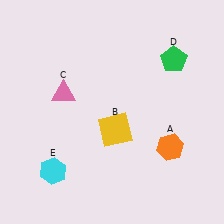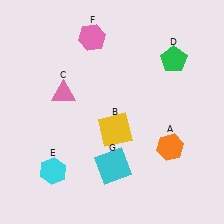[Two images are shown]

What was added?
A pink hexagon (F), a cyan square (G) were added in Image 2.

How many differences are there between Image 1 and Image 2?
There are 2 differences between the two images.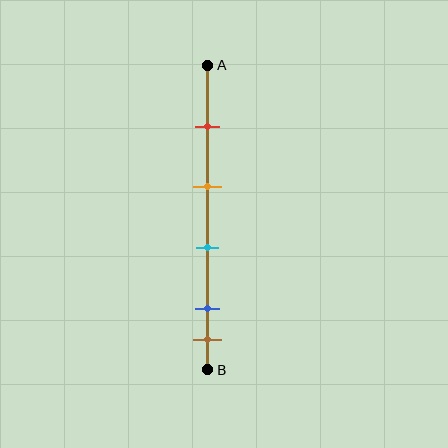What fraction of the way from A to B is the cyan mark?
The cyan mark is approximately 60% (0.6) of the way from A to B.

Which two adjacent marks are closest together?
The blue and brown marks are the closest adjacent pair.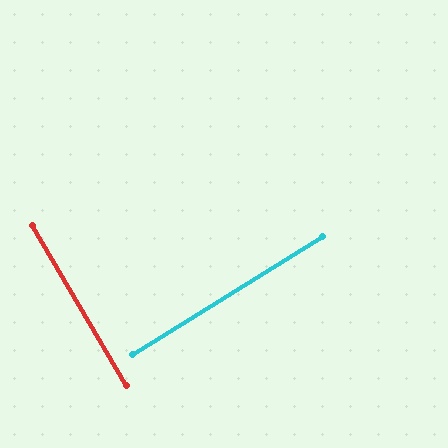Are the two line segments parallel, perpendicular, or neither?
Perpendicular — they meet at approximately 88°.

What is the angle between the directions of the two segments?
Approximately 88 degrees.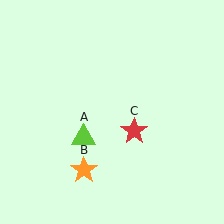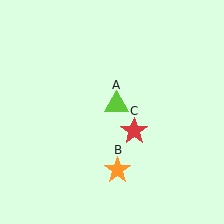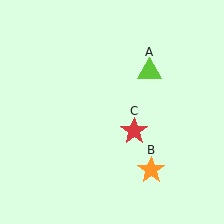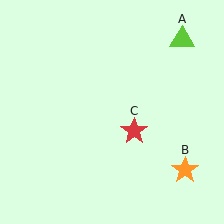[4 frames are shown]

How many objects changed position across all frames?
2 objects changed position: lime triangle (object A), orange star (object B).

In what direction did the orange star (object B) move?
The orange star (object B) moved right.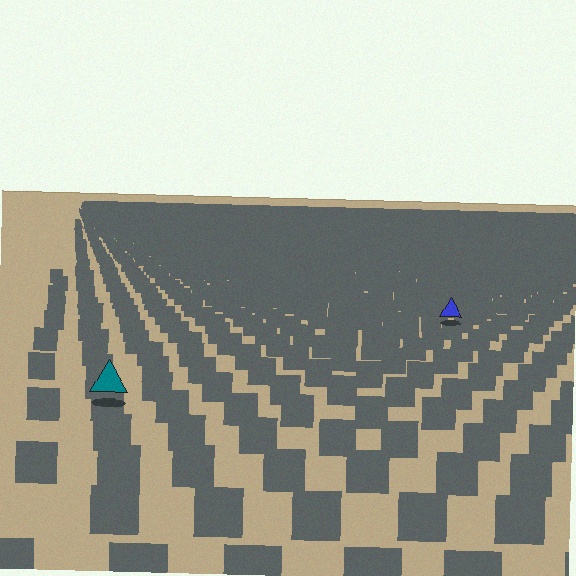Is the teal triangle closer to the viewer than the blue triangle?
Yes. The teal triangle is closer — you can tell from the texture gradient: the ground texture is coarser near it.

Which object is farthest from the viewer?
The blue triangle is farthest from the viewer. It appears smaller and the ground texture around it is denser.